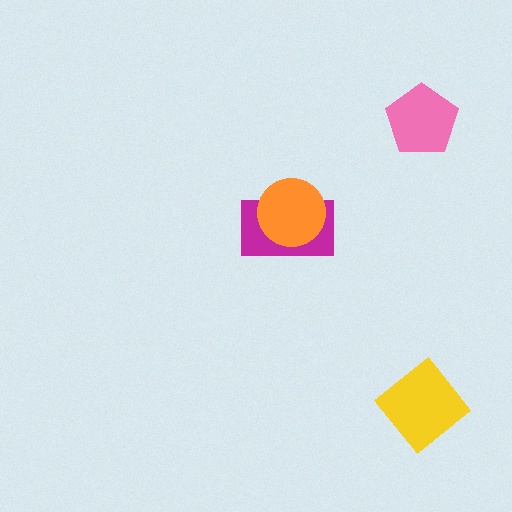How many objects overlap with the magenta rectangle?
1 object overlaps with the magenta rectangle.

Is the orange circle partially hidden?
No, no other shape covers it.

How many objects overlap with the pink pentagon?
0 objects overlap with the pink pentagon.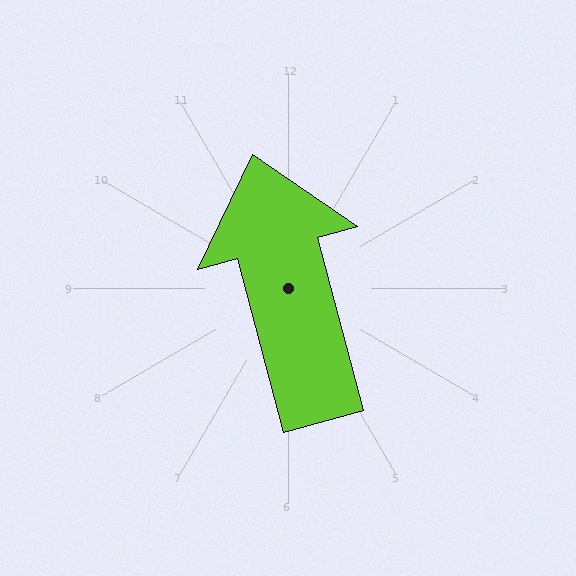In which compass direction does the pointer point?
North.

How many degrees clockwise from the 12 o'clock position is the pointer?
Approximately 345 degrees.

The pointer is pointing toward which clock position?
Roughly 11 o'clock.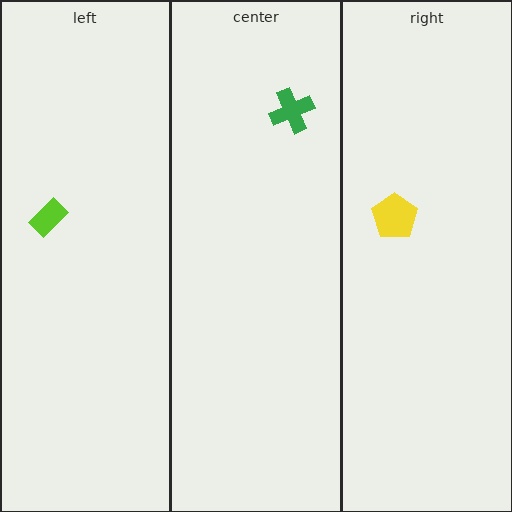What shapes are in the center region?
The green cross.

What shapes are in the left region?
The lime rectangle.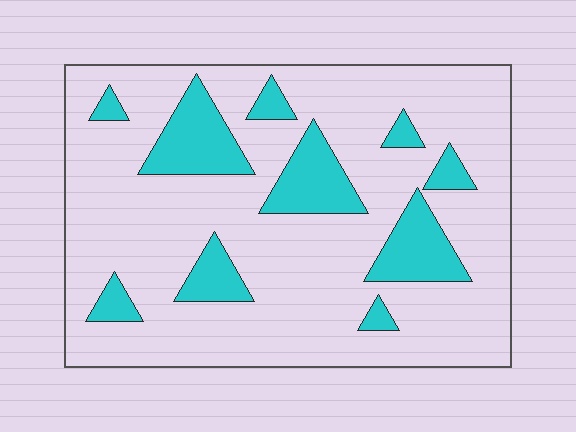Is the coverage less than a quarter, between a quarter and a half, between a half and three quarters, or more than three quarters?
Less than a quarter.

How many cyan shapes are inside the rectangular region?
10.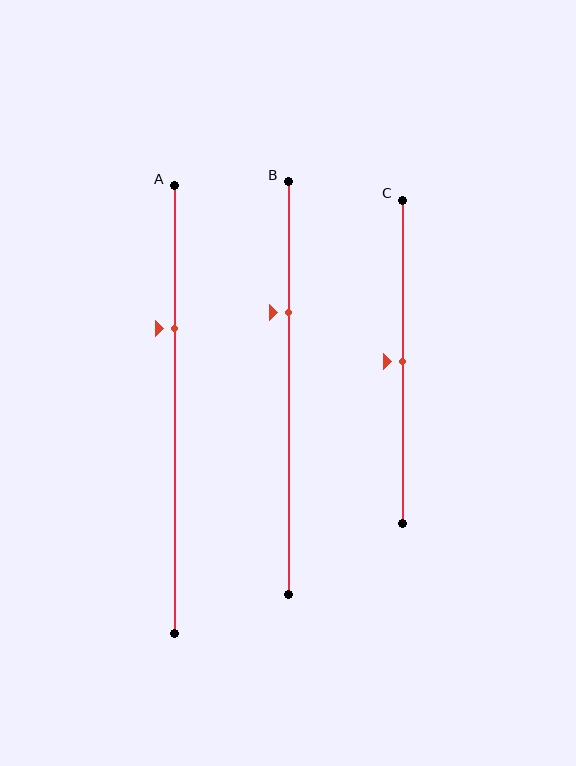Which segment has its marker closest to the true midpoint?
Segment C has its marker closest to the true midpoint.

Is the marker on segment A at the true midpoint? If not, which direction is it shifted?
No, the marker on segment A is shifted upward by about 18% of the segment length.